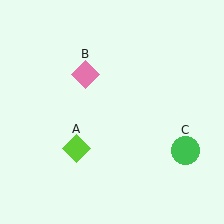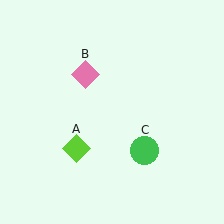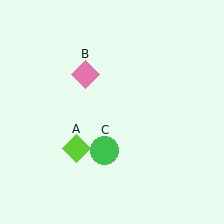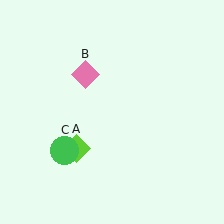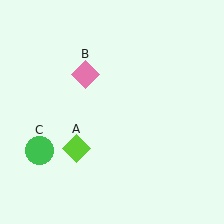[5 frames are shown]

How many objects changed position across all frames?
1 object changed position: green circle (object C).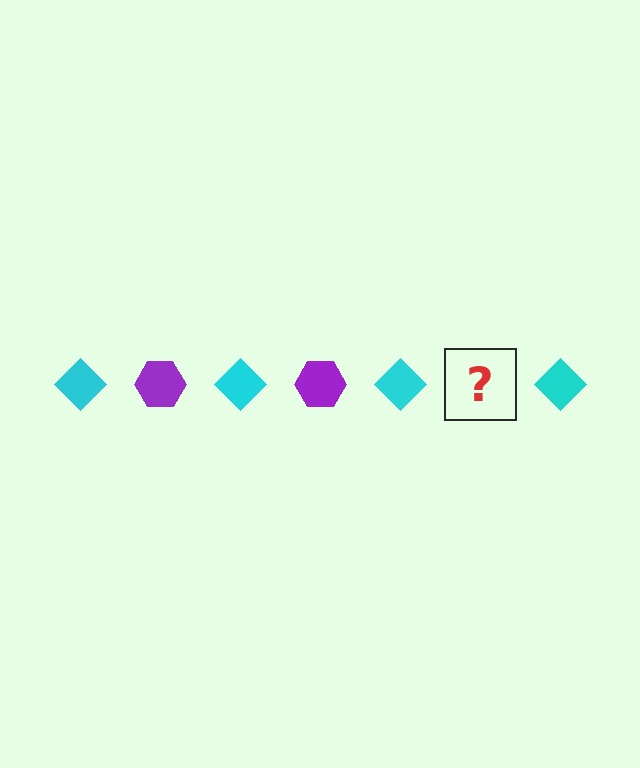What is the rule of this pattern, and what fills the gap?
The rule is that the pattern alternates between cyan diamond and purple hexagon. The gap should be filled with a purple hexagon.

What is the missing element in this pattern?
The missing element is a purple hexagon.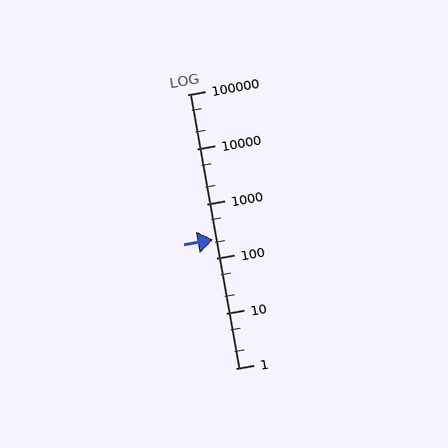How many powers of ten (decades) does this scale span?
The scale spans 5 decades, from 1 to 100000.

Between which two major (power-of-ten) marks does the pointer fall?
The pointer is between 100 and 1000.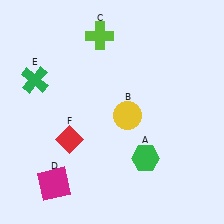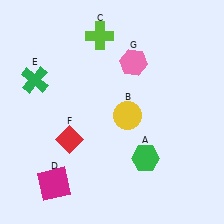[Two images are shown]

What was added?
A pink hexagon (G) was added in Image 2.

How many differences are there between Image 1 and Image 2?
There is 1 difference between the two images.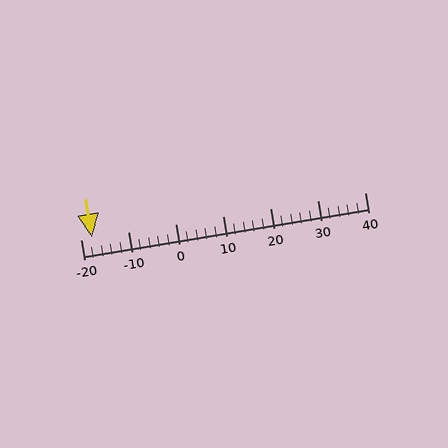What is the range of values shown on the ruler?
The ruler shows values from -20 to 40.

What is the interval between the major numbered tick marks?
The major tick marks are spaced 10 units apart.